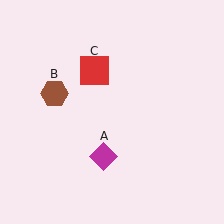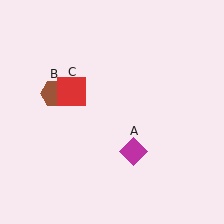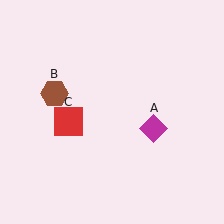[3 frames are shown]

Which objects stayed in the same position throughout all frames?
Brown hexagon (object B) remained stationary.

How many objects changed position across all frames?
2 objects changed position: magenta diamond (object A), red square (object C).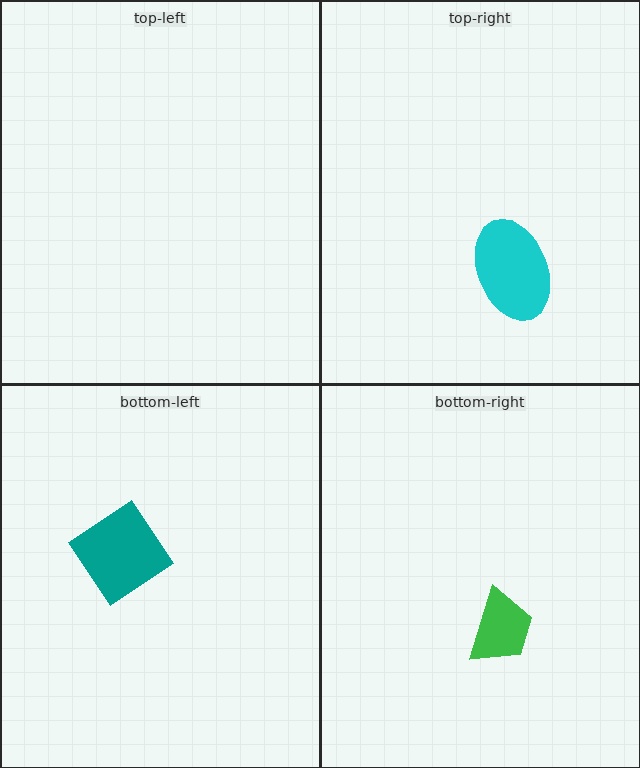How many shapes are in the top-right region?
1.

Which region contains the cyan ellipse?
The top-right region.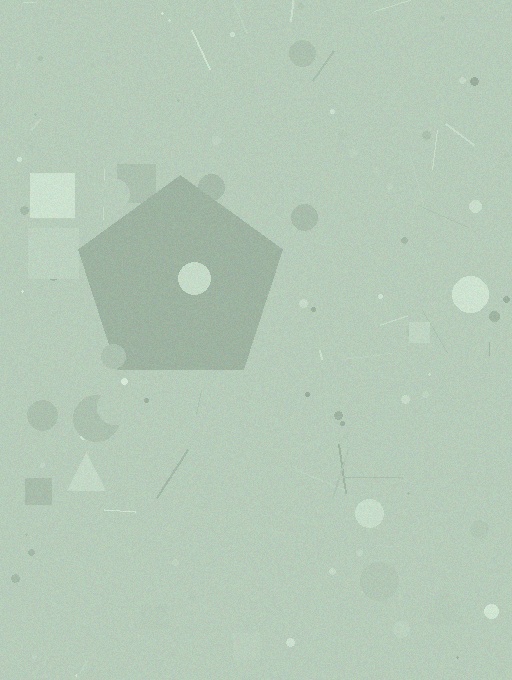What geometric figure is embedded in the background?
A pentagon is embedded in the background.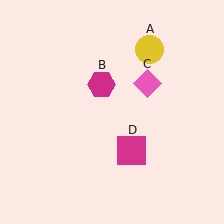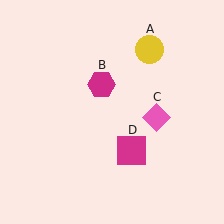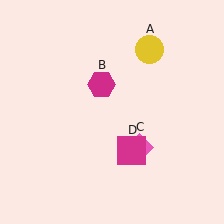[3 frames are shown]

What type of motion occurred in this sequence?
The pink diamond (object C) rotated clockwise around the center of the scene.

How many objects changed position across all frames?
1 object changed position: pink diamond (object C).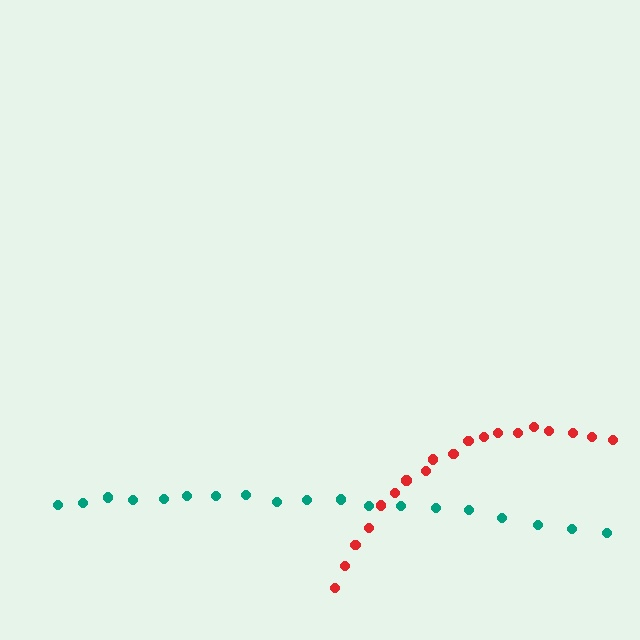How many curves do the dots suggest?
There are 2 distinct paths.